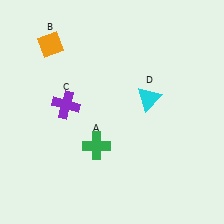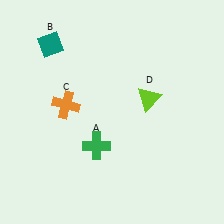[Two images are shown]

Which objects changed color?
B changed from orange to teal. C changed from purple to orange. D changed from cyan to lime.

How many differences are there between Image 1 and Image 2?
There are 3 differences between the two images.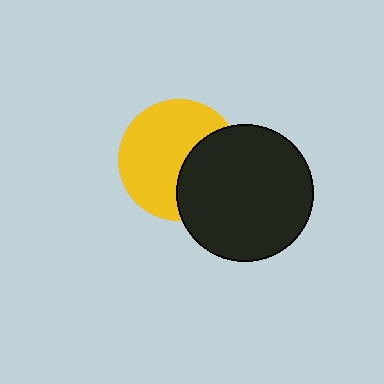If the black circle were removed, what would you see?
You would see the complete yellow circle.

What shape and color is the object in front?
The object in front is a black circle.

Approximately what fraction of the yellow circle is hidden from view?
Roughly 36% of the yellow circle is hidden behind the black circle.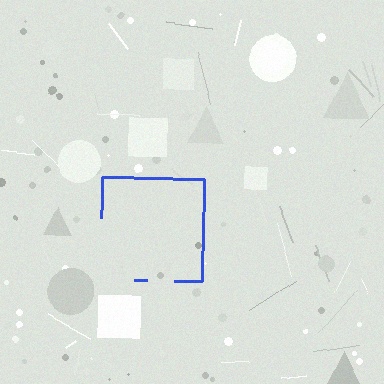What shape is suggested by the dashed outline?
The dashed outline suggests a square.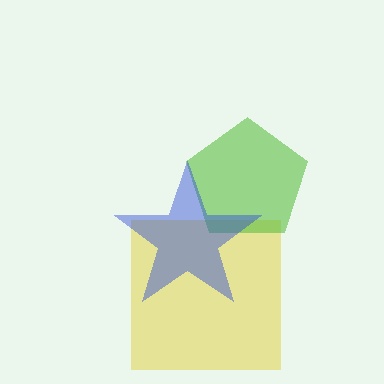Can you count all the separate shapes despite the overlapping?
Yes, there are 3 separate shapes.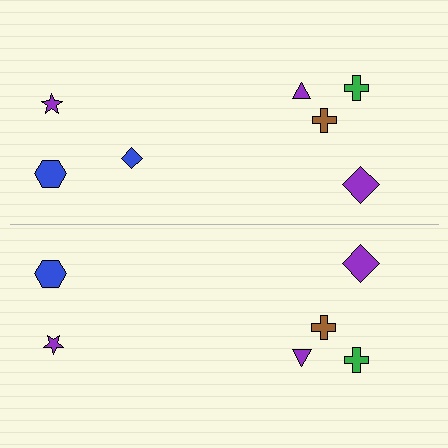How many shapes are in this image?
There are 13 shapes in this image.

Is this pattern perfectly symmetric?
No, the pattern is not perfectly symmetric. A blue diamond is missing from the bottom side.